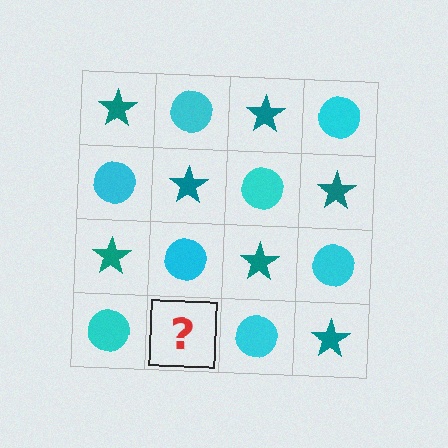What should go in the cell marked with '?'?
The missing cell should contain a teal star.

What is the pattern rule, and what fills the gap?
The rule is that it alternates teal star and cyan circle in a checkerboard pattern. The gap should be filled with a teal star.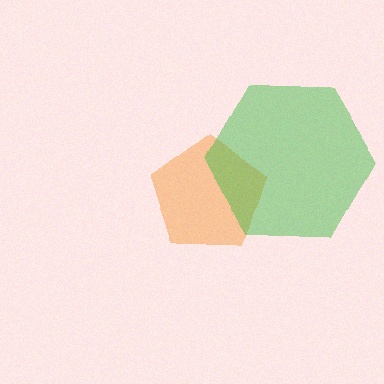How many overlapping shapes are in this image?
There are 2 overlapping shapes in the image.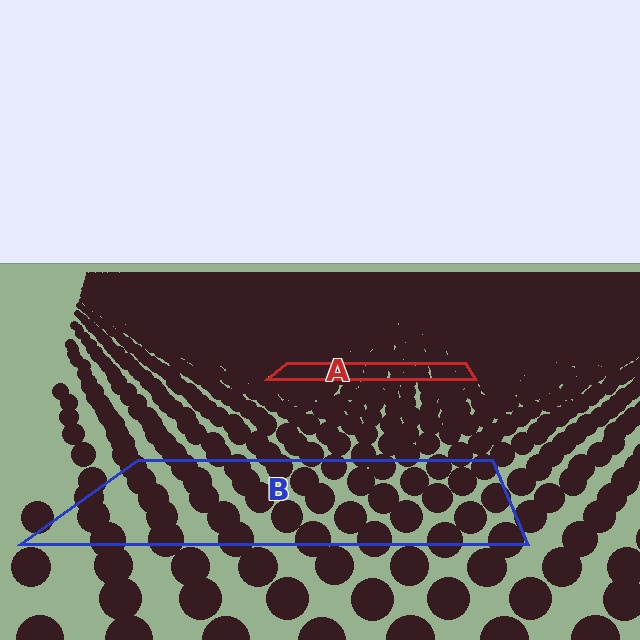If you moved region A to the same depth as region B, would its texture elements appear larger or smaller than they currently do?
They would appear larger. At a closer depth, the same texture elements are projected at a bigger on-screen size.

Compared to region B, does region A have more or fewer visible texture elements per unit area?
Region A has more texture elements per unit area — they are packed more densely because it is farther away.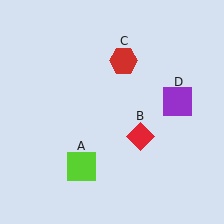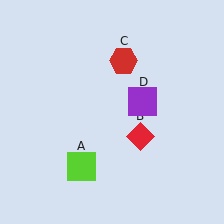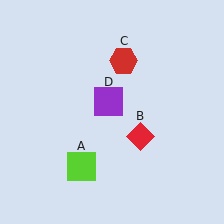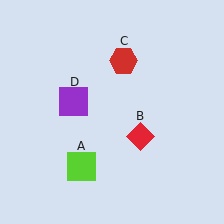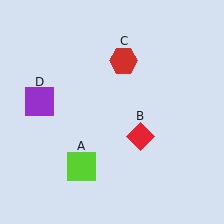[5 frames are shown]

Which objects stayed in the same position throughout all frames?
Lime square (object A) and red diamond (object B) and red hexagon (object C) remained stationary.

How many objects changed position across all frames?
1 object changed position: purple square (object D).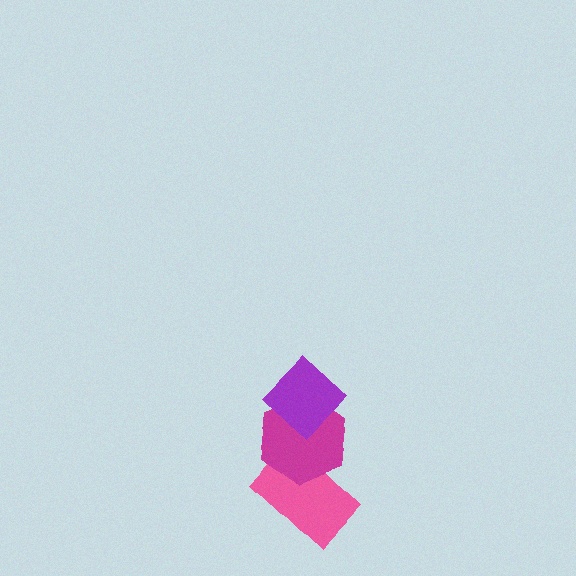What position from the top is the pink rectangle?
The pink rectangle is 3rd from the top.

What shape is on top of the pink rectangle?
The magenta hexagon is on top of the pink rectangle.